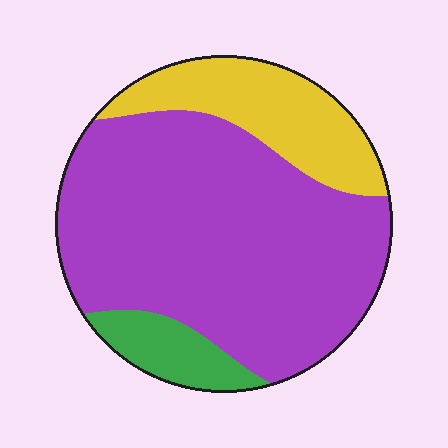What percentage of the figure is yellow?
Yellow takes up about one fifth (1/5) of the figure.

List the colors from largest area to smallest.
From largest to smallest: purple, yellow, green.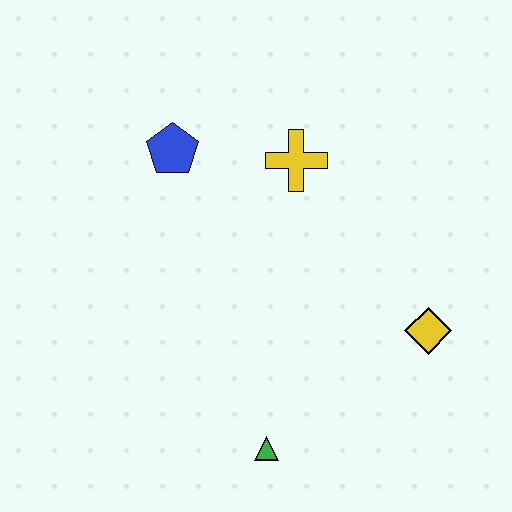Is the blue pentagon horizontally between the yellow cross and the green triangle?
No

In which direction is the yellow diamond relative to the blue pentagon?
The yellow diamond is to the right of the blue pentagon.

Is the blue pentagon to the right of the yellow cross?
No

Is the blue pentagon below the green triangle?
No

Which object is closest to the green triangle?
The yellow diamond is closest to the green triangle.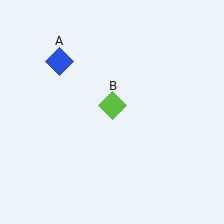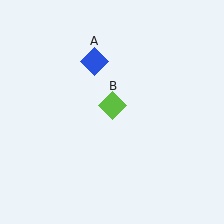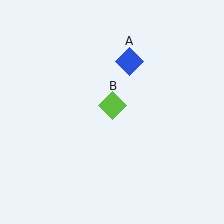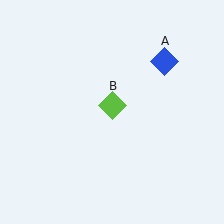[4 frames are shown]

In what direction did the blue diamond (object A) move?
The blue diamond (object A) moved right.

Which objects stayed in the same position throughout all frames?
Lime diamond (object B) remained stationary.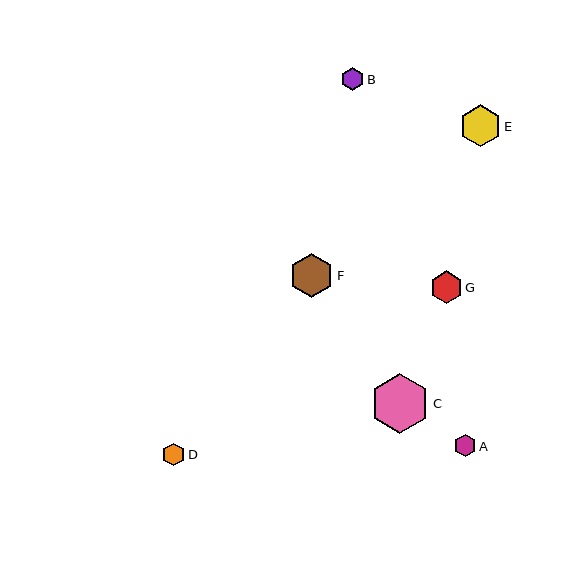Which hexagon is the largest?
Hexagon C is the largest with a size of approximately 59 pixels.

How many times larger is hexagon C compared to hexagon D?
Hexagon C is approximately 2.6 times the size of hexagon D.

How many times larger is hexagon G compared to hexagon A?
Hexagon G is approximately 1.4 times the size of hexagon A.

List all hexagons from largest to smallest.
From largest to smallest: C, F, E, G, B, D, A.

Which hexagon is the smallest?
Hexagon A is the smallest with a size of approximately 23 pixels.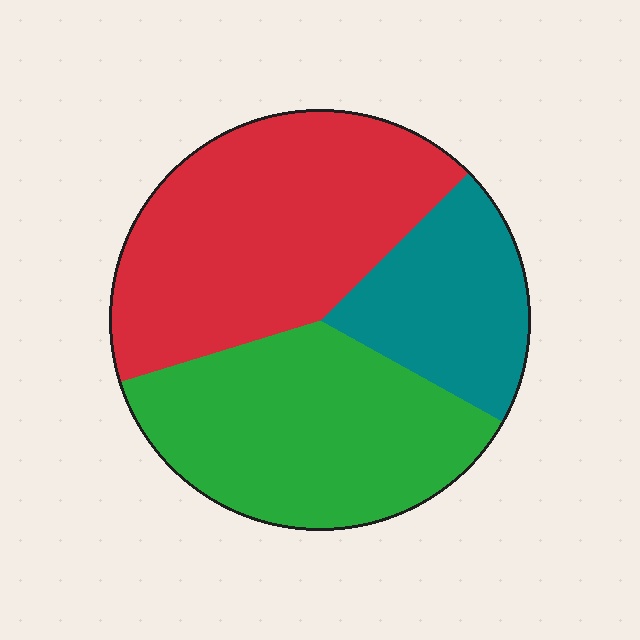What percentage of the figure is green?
Green takes up between a quarter and a half of the figure.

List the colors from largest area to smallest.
From largest to smallest: red, green, teal.